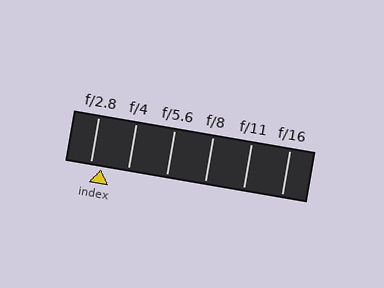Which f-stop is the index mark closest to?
The index mark is closest to f/2.8.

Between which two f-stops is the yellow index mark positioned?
The index mark is between f/2.8 and f/4.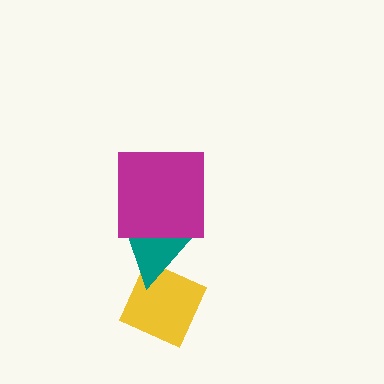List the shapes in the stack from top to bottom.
From top to bottom: the magenta square, the teal triangle, the yellow diamond.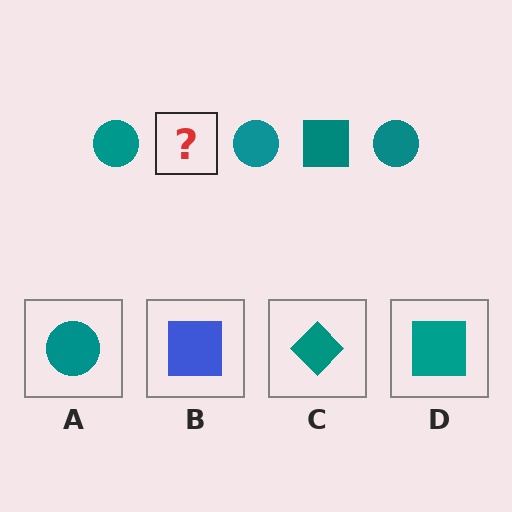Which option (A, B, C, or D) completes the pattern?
D.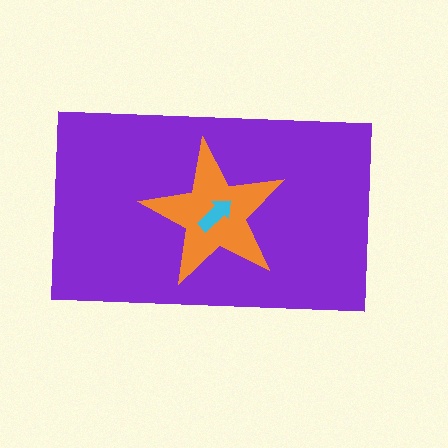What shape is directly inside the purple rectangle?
The orange star.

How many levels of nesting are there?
3.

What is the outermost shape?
The purple rectangle.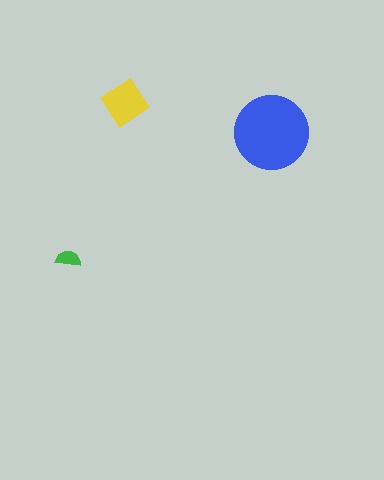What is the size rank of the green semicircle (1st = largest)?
3rd.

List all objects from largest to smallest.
The blue circle, the yellow diamond, the green semicircle.